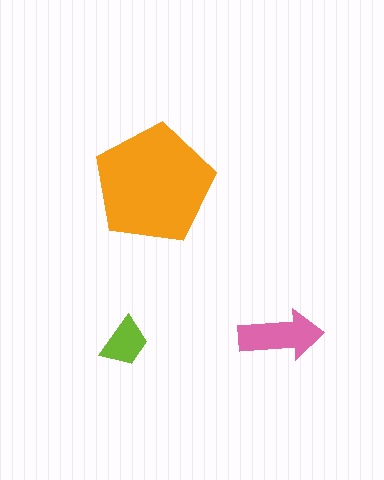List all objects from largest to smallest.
The orange pentagon, the pink arrow, the lime trapezoid.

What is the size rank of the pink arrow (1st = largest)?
2nd.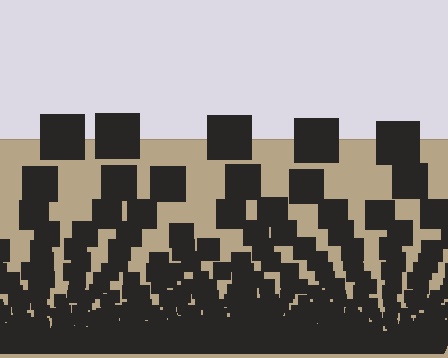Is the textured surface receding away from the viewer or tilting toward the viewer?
The surface appears to tilt toward the viewer. Texture elements get larger and sparser toward the top.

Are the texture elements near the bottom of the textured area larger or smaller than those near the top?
Smaller. The gradient is inverted — elements near the bottom are smaller and denser.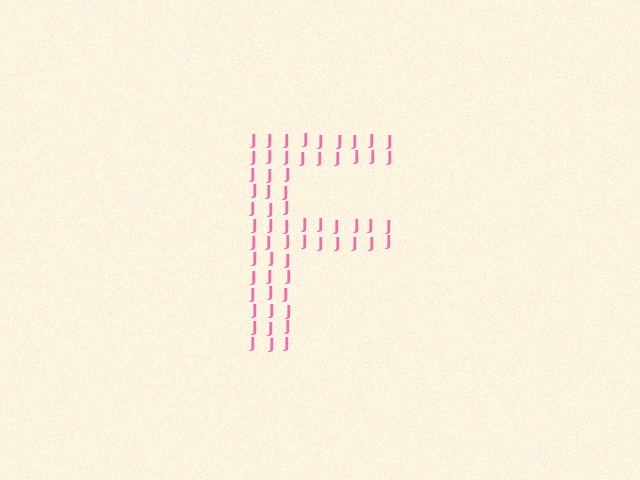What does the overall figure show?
The overall figure shows the letter F.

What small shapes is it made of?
It is made of small letter J's.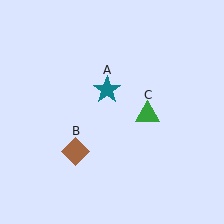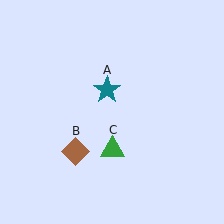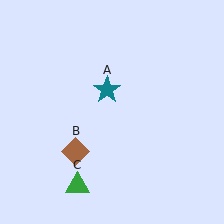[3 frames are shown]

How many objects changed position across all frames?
1 object changed position: green triangle (object C).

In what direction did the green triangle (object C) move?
The green triangle (object C) moved down and to the left.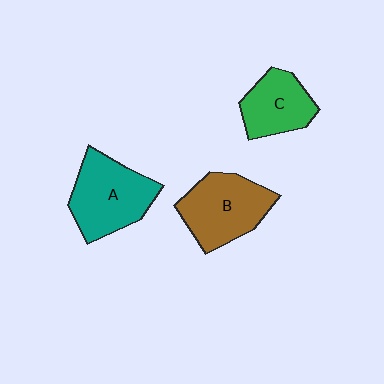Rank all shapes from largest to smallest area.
From largest to smallest: A (teal), B (brown), C (green).